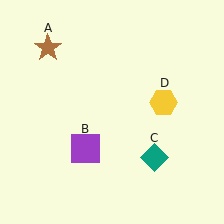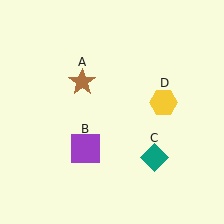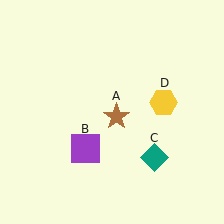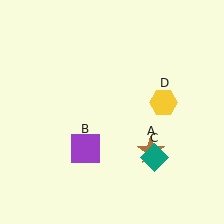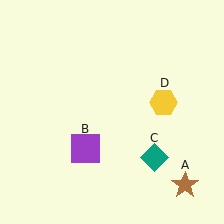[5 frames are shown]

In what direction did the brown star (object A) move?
The brown star (object A) moved down and to the right.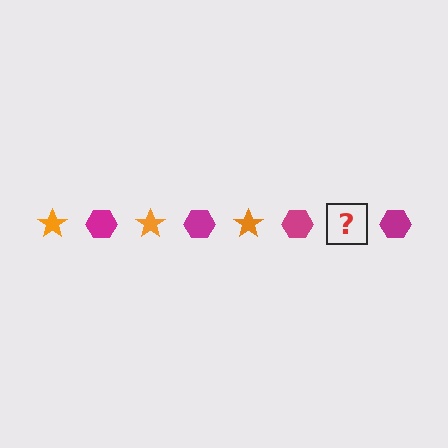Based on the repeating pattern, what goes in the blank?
The blank should be an orange star.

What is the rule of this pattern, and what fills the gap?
The rule is that the pattern alternates between orange star and magenta hexagon. The gap should be filled with an orange star.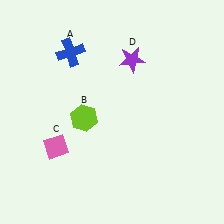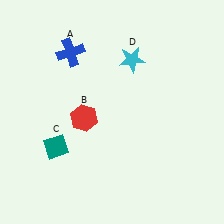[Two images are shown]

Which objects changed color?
B changed from lime to red. C changed from pink to teal. D changed from purple to cyan.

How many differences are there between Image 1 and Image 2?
There are 3 differences between the two images.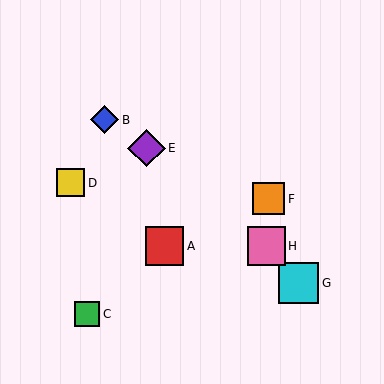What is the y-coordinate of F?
Object F is at y≈199.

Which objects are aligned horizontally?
Objects A, H are aligned horizontally.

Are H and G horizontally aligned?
No, H is at y≈246 and G is at y≈283.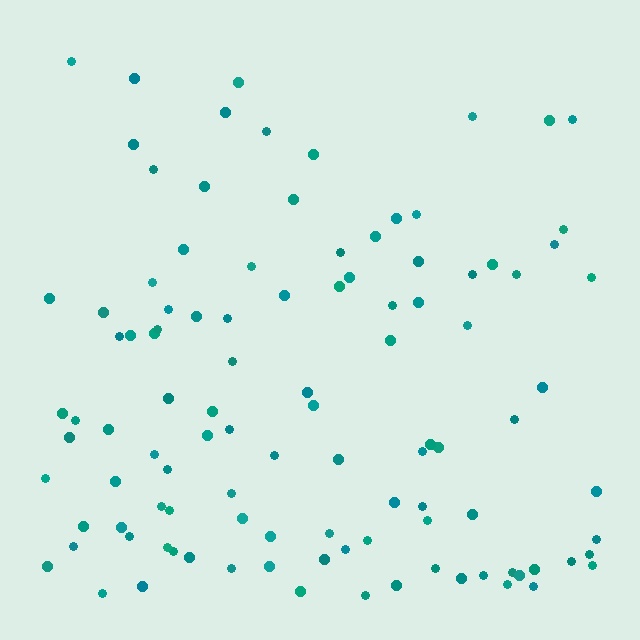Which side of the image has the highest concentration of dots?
The bottom.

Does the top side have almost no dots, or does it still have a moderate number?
Still a moderate number, just noticeably fewer than the bottom.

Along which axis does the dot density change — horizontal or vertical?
Vertical.